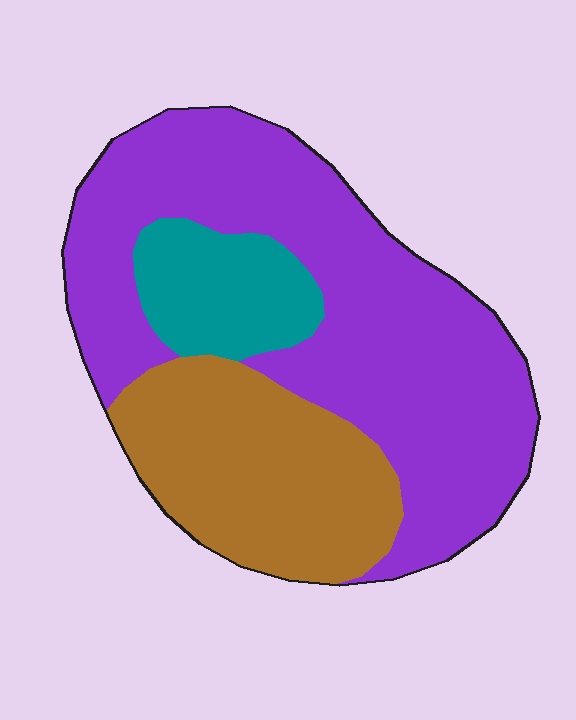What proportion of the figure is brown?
Brown covers 28% of the figure.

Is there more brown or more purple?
Purple.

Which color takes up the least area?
Teal, at roughly 15%.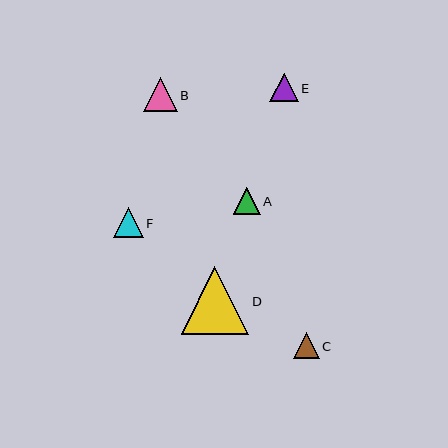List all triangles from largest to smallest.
From largest to smallest: D, B, F, E, A, C.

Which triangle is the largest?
Triangle D is the largest with a size of approximately 68 pixels.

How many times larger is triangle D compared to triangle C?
Triangle D is approximately 2.6 times the size of triangle C.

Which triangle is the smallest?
Triangle C is the smallest with a size of approximately 26 pixels.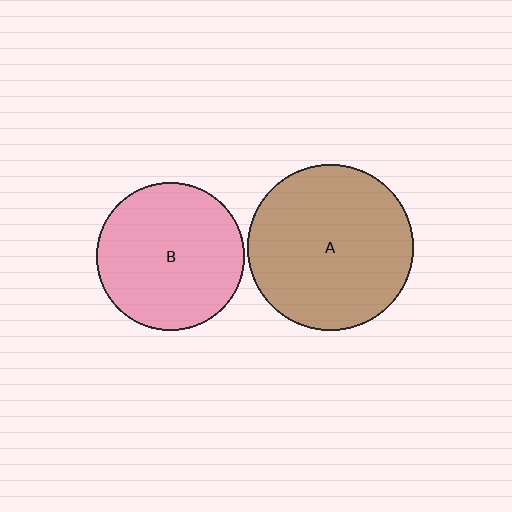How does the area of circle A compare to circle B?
Approximately 1.3 times.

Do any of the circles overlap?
No, none of the circles overlap.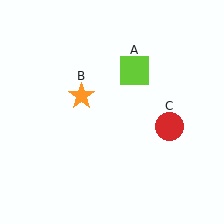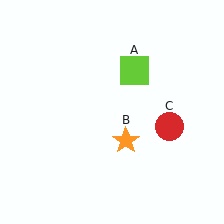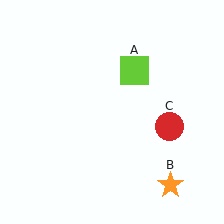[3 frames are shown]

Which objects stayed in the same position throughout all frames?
Lime square (object A) and red circle (object C) remained stationary.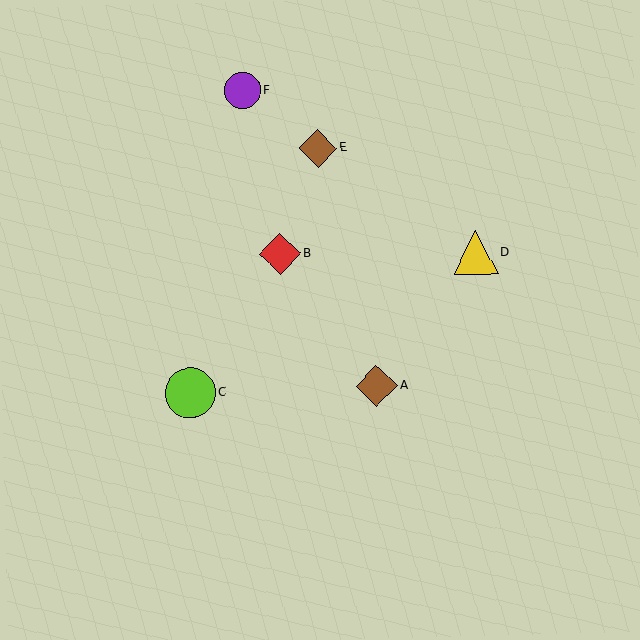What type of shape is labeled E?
Shape E is a brown diamond.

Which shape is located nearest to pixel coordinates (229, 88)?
The purple circle (labeled F) at (242, 90) is nearest to that location.